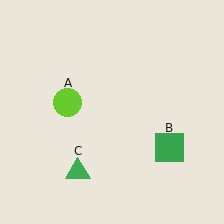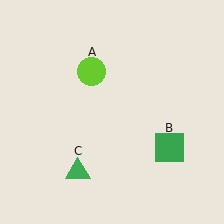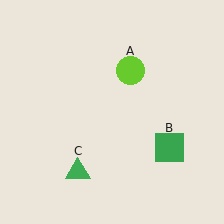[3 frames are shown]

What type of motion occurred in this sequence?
The lime circle (object A) rotated clockwise around the center of the scene.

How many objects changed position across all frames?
1 object changed position: lime circle (object A).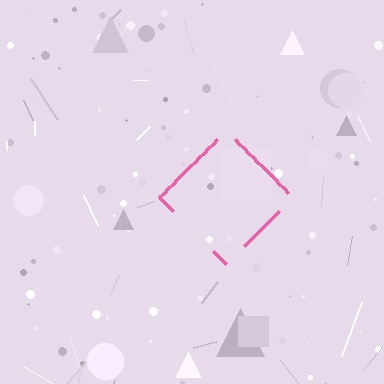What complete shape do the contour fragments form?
The contour fragments form a diamond.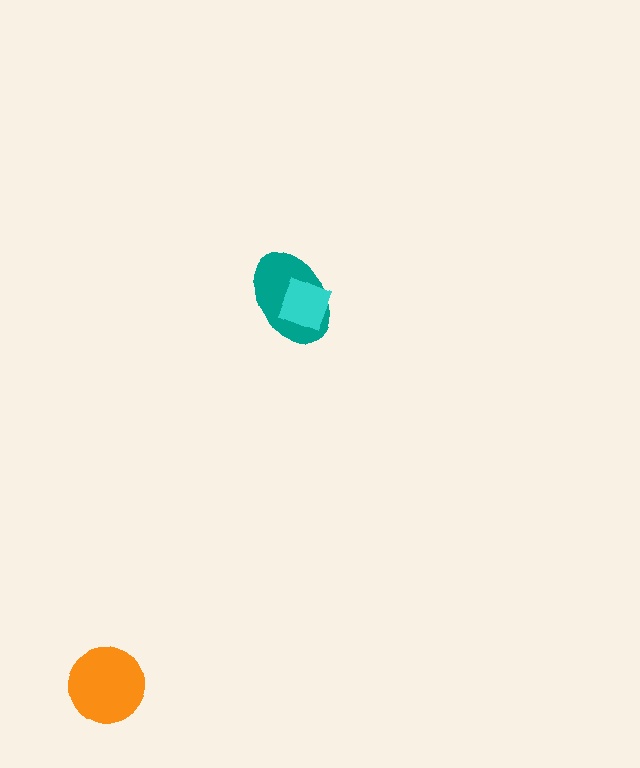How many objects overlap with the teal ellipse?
1 object overlaps with the teal ellipse.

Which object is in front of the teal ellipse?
The cyan diamond is in front of the teal ellipse.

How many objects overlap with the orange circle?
0 objects overlap with the orange circle.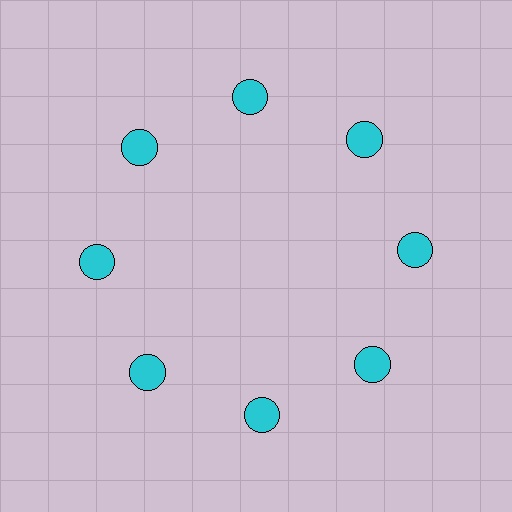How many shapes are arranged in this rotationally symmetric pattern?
There are 8 shapes, arranged in 8 groups of 1.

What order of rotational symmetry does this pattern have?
This pattern has 8-fold rotational symmetry.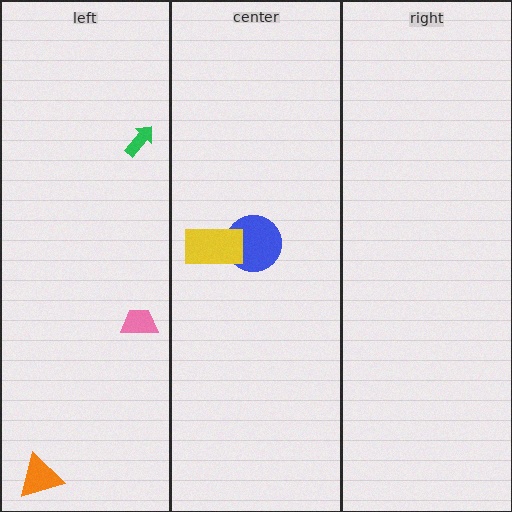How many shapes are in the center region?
2.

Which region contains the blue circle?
The center region.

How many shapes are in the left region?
3.